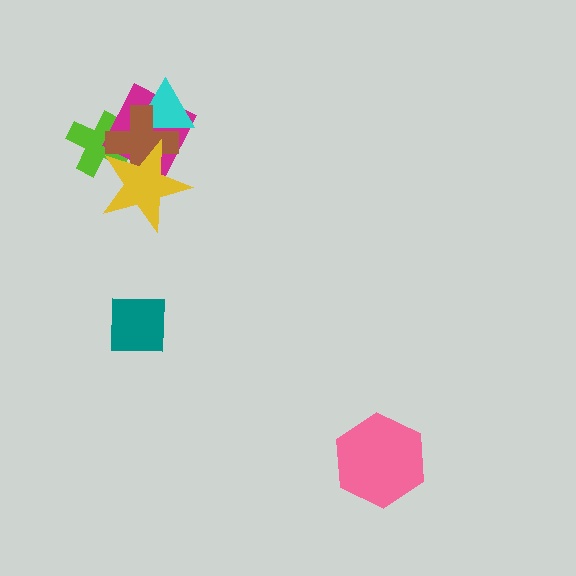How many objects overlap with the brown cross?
4 objects overlap with the brown cross.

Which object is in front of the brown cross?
The yellow star is in front of the brown cross.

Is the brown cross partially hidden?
Yes, it is partially covered by another shape.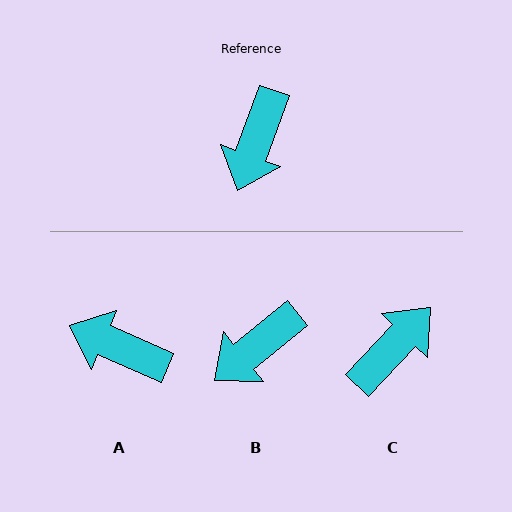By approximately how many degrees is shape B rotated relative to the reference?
Approximately 31 degrees clockwise.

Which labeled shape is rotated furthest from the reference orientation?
C, about 157 degrees away.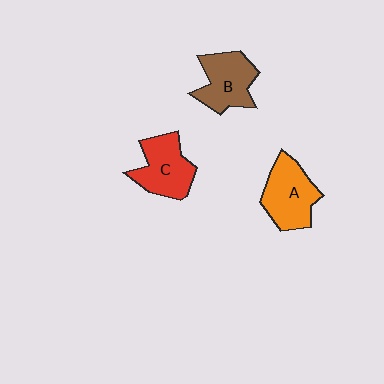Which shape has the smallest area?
Shape B (brown).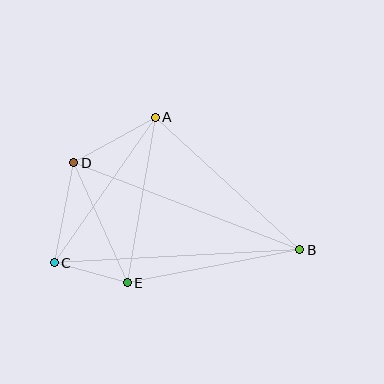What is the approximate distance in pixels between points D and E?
The distance between D and E is approximately 131 pixels.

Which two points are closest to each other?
Points C and E are closest to each other.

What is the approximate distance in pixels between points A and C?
The distance between A and C is approximately 177 pixels.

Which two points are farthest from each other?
Points B and C are farthest from each other.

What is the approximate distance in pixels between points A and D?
The distance between A and D is approximately 93 pixels.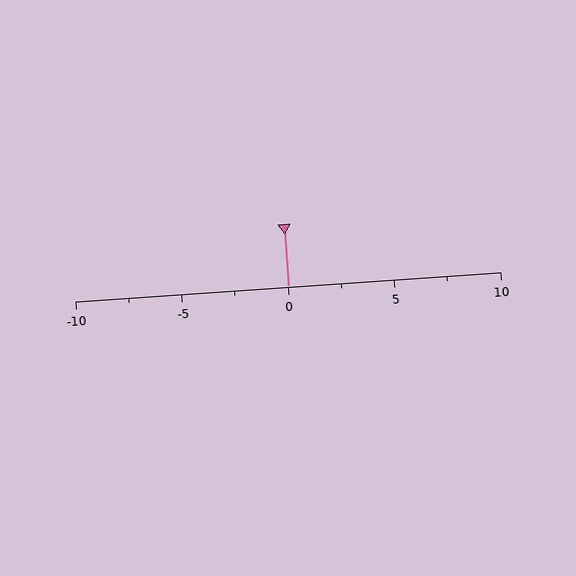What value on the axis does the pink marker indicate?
The marker indicates approximately 0.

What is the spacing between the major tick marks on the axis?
The major ticks are spaced 5 apart.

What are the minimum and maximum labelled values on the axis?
The axis runs from -10 to 10.